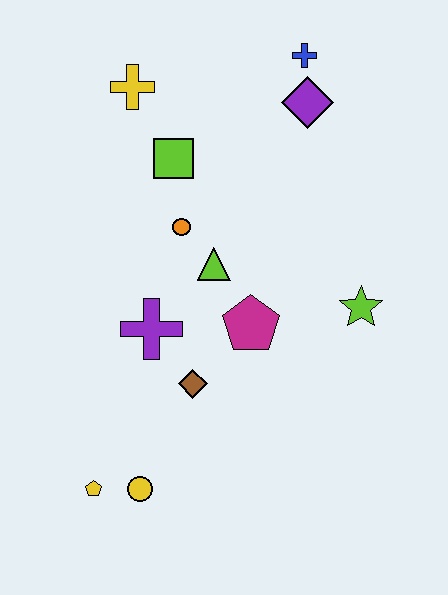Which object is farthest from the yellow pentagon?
The blue cross is farthest from the yellow pentagon.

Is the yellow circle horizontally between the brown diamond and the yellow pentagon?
Yes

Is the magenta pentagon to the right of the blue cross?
No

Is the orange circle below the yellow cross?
Yes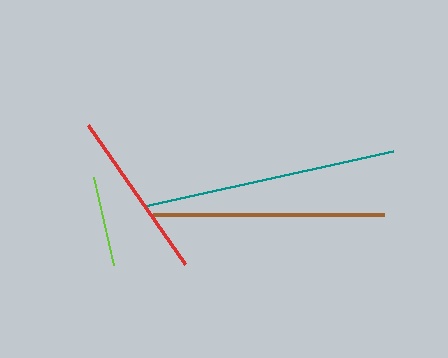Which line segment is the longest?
The teal line is the longest at approximately 255 pixels.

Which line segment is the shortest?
The lime line is the shortest at approximately 90 pixels.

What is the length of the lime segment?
The lime segment is approximately 90 pixels long.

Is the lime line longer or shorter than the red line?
The red line is longer than the lime line.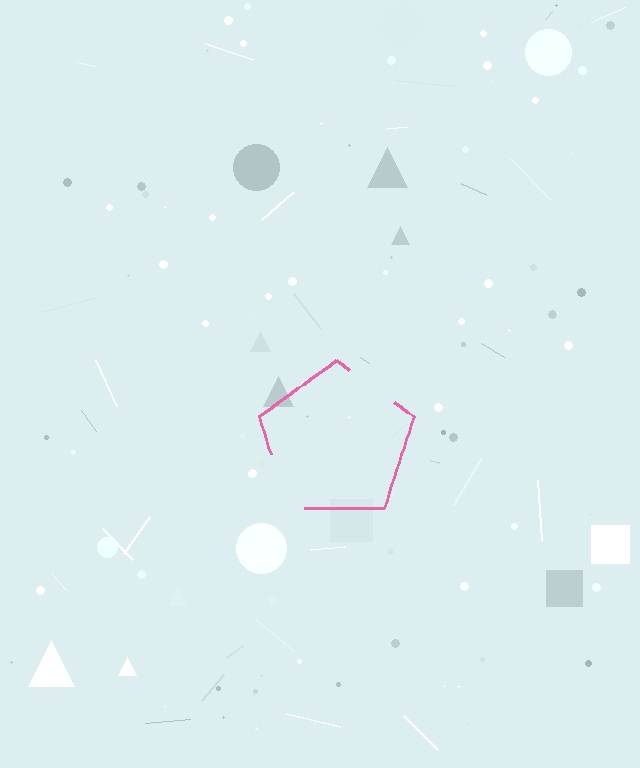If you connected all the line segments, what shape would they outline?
They would outline a pentagon.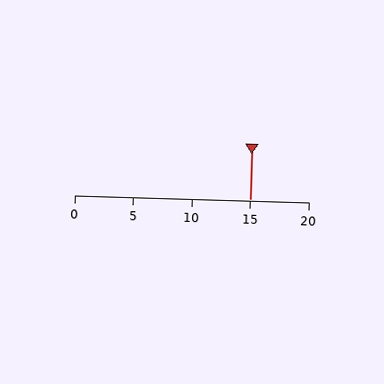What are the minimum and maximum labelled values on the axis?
The axis runs from 0 to 20.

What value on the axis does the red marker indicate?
The marker indicates approximately 15.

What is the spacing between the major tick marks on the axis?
The major ticks are spaced 5 apart.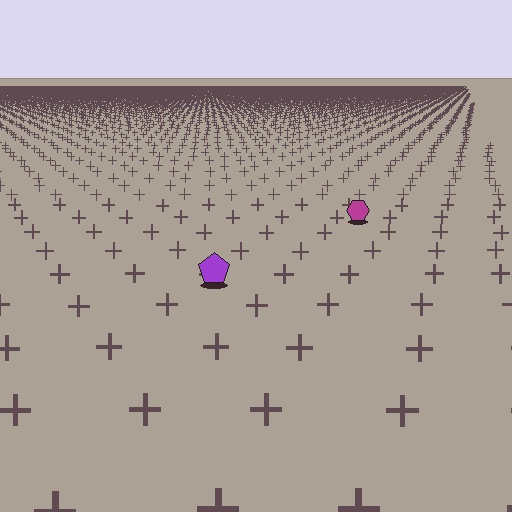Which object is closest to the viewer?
The purple pentagon is closest. The texture marks near it are larger and more spread out.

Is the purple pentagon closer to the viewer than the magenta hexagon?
Yes. The purple pentagon is closer — you can tell from the texture gradient: the ground texture is coarser near it.